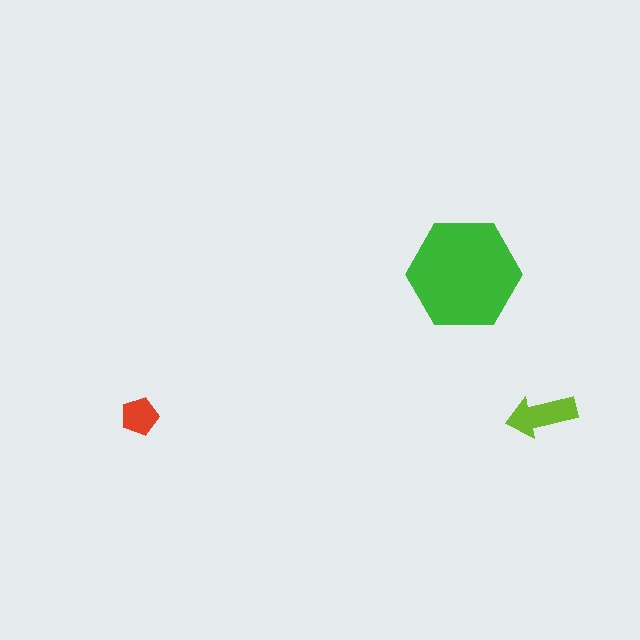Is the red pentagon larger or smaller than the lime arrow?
Smaller.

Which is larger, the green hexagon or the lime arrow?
The green hexagon.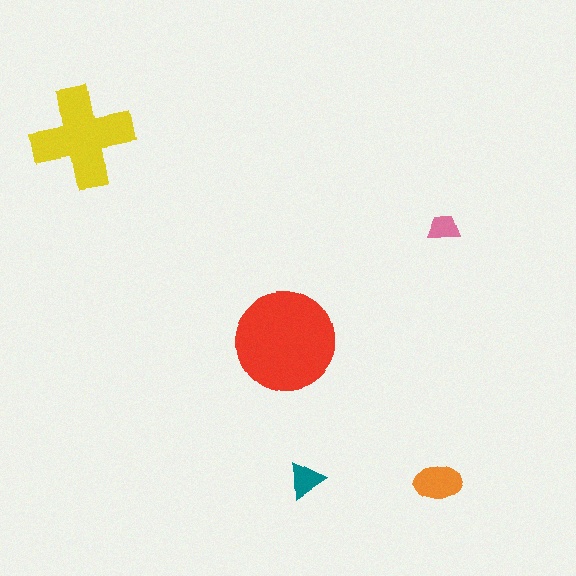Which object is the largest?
The red circle.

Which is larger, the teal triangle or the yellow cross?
The yellow cross.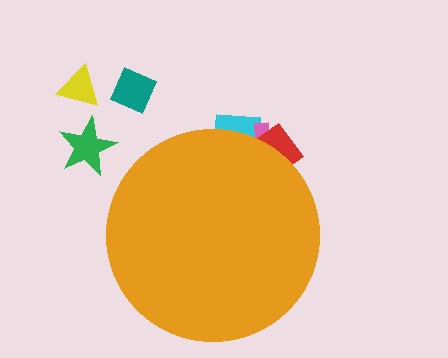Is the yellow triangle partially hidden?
No, the yellow triangle is fully visible.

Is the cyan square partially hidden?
Yes, the cyan square is partially hidden behind the orange circle.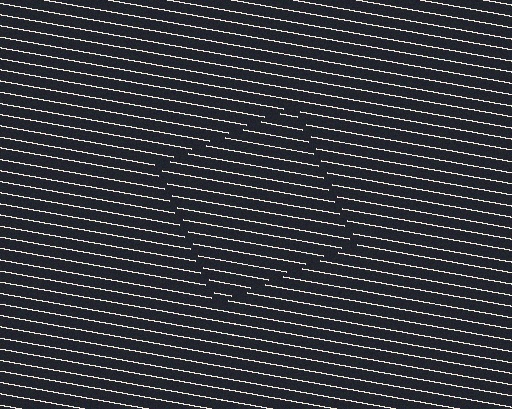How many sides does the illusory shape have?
4 sides — the line-ends trace a square.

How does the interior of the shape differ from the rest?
The interior of the shape contains the same grating, shifted by half a period — the contour is defined by the phase discontinuity where line-ends from the inner and outer gratings abut.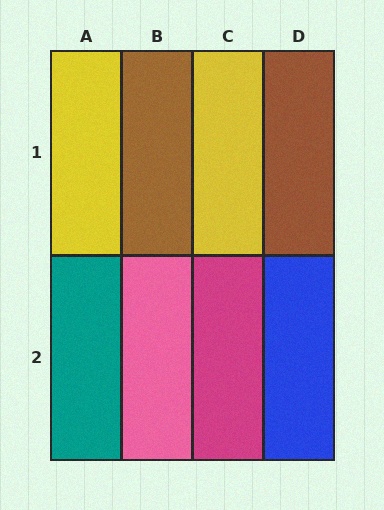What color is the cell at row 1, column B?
Brown.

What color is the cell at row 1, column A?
Yellow.